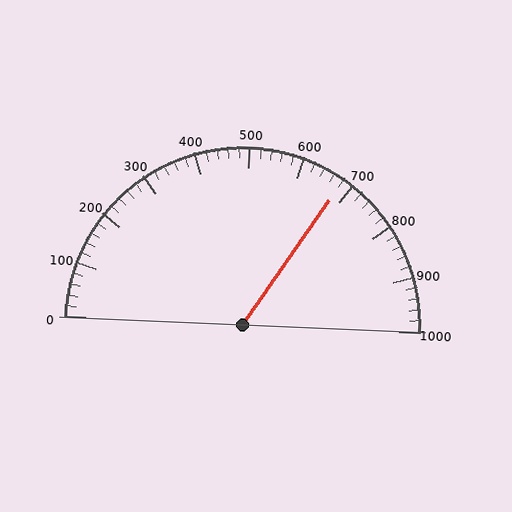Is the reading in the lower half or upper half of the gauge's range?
The reading is in the upper half of the range (0 to 1000).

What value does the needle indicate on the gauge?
The needle indicates approximately 680.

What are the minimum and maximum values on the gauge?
The gauge ranges from 0 to 1000.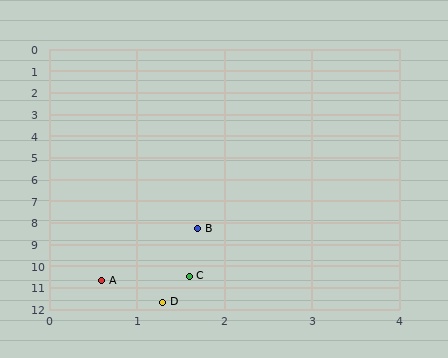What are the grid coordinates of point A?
Point A is at approximately (0.6, 10.7).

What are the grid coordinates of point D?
Point D is at approximately (1.3, 11.7).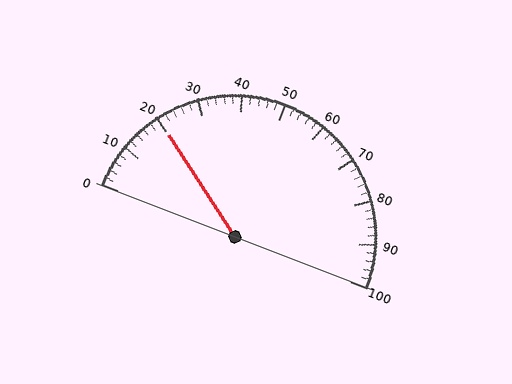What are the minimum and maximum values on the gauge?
The gauge ranges from 0 to 100.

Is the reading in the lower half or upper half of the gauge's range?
The reading is in the lower half of the range (0 to 100).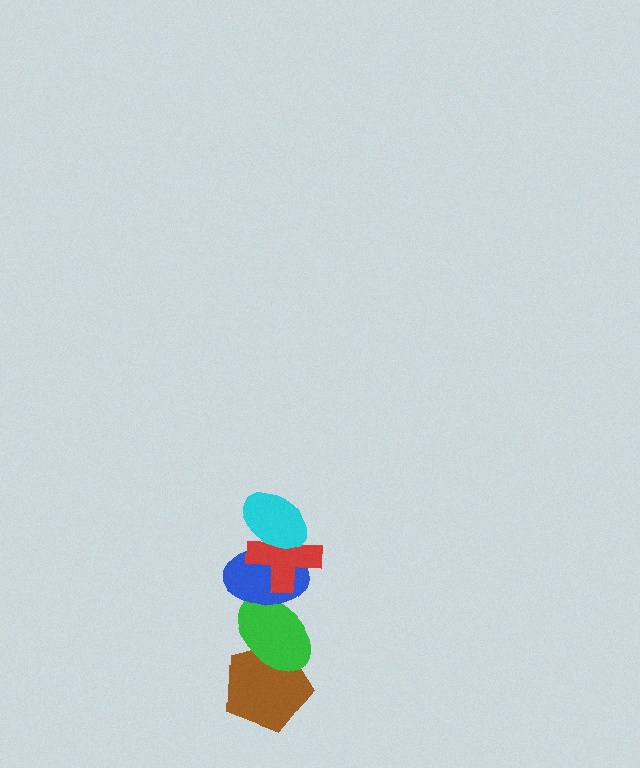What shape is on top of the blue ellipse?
The red cross is on top of the blue ellipse.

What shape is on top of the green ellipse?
The blue ellipse is on top of the green ellipse.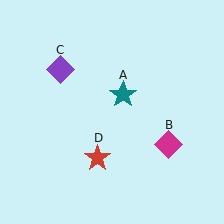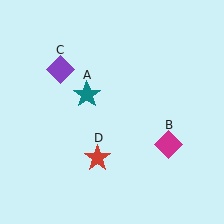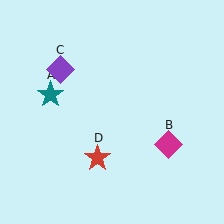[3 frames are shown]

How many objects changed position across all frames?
1 object changed position: teal star (object A).